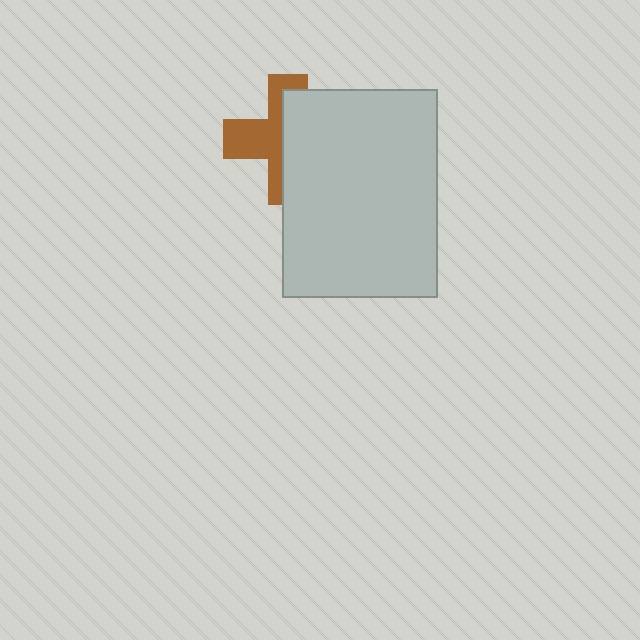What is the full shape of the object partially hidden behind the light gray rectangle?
The partially hidden object is a brown cross.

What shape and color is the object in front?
The object in front is a light gray rectangle.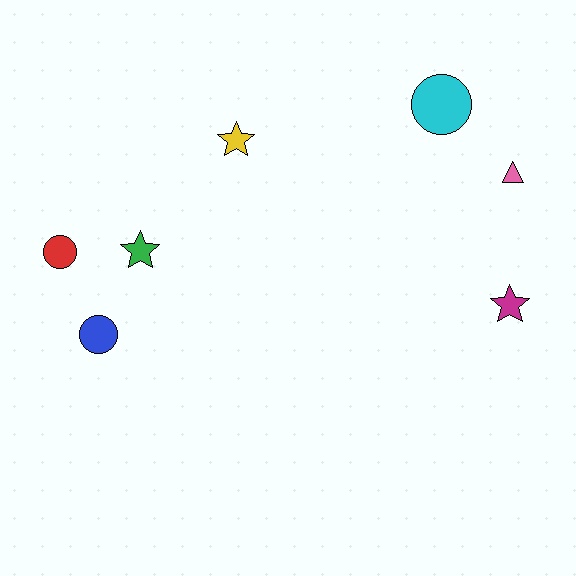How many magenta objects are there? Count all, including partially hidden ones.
There is 1 magenta object.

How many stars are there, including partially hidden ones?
There are 3 stars.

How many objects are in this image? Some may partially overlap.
There are 7 objects.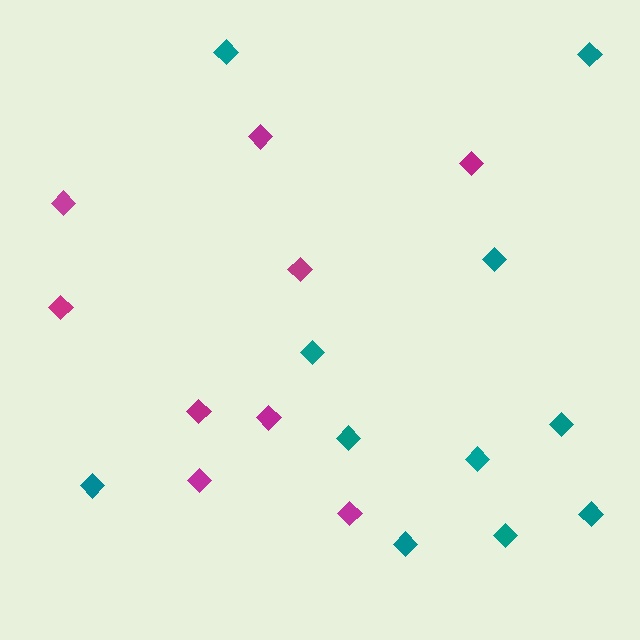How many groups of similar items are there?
There are 2 groups: one group of magenta diamonds (9) and one group of teal diamonds (11).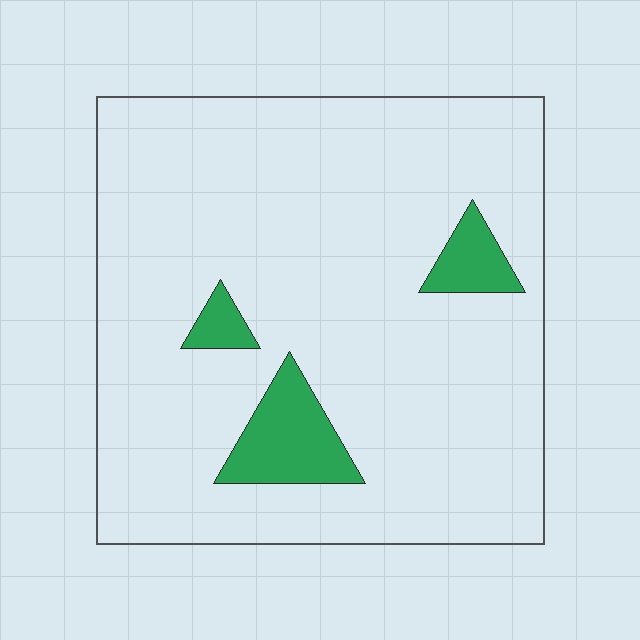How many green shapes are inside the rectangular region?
3.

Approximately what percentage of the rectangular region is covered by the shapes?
Approximately 10%.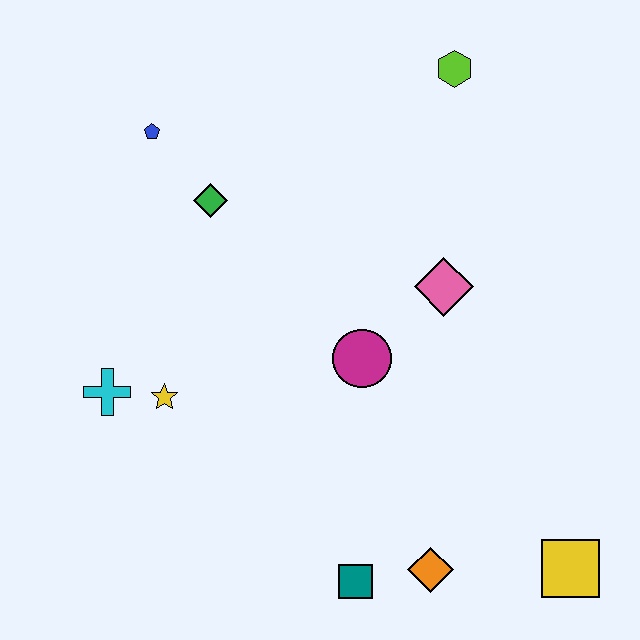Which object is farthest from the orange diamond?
The blue pentagon is farthest from the orange diamond.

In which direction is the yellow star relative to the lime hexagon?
The yellow star is below the lime hexagon.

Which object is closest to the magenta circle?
The pink diamond is closest to the magenta circle.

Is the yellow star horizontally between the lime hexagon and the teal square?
No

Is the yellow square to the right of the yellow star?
Yes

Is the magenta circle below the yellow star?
No